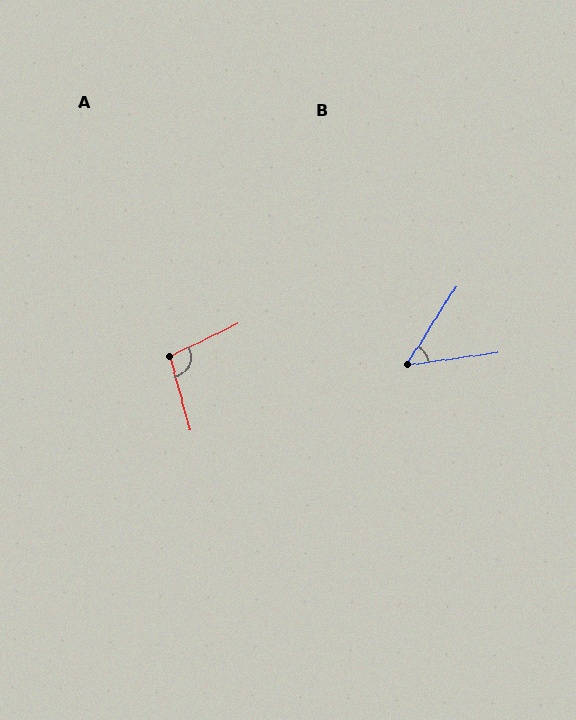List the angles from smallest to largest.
B (50°), A (100°).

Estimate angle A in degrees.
Approximately 100 degrees.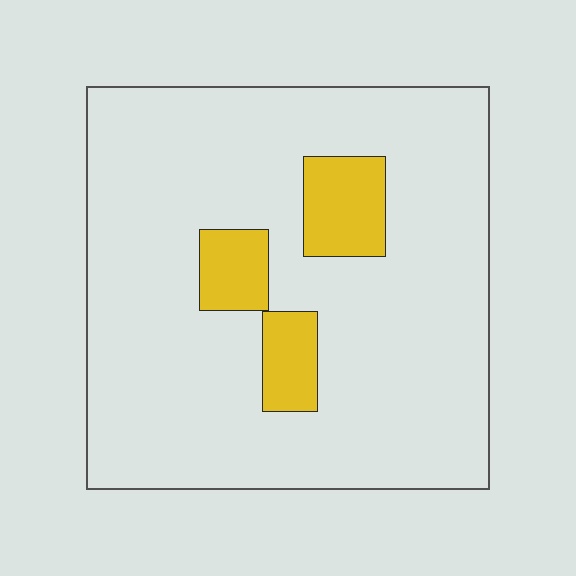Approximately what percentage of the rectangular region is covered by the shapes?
Approximately 10%.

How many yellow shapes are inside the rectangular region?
3.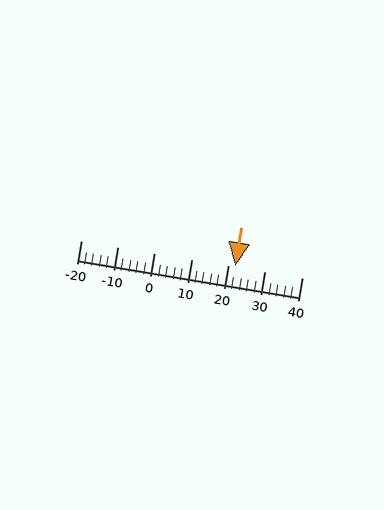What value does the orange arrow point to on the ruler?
The orange arrow points to approximately 22.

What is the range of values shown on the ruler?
The ruler shows values from -20 to 40.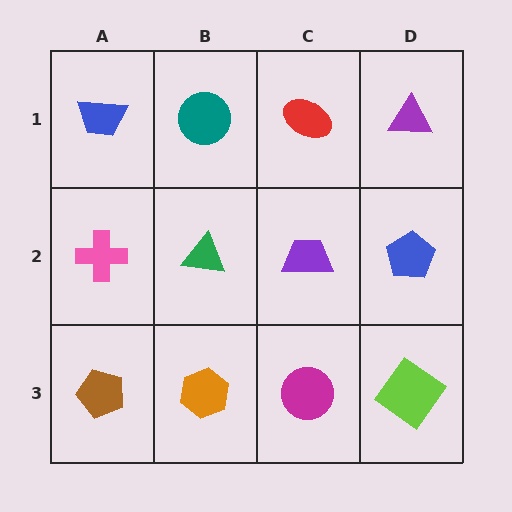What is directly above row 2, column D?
A purple triangle.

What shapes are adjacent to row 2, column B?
A teal circle (row 1, column B), an orange hexagon (row 3, column B), a pink cross (row 2, column A), a purple trapezoid (row 2, column C).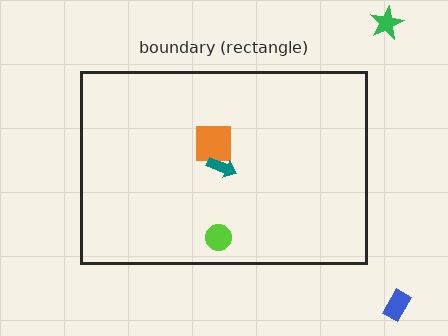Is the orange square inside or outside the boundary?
Inside.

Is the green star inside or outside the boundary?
Outside.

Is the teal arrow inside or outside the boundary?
Inside.